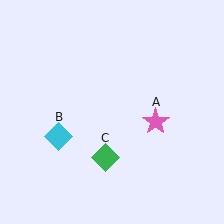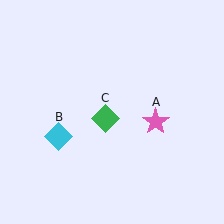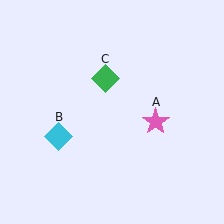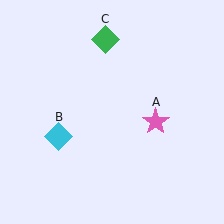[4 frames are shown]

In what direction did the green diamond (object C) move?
The green diamond (object C) moved up.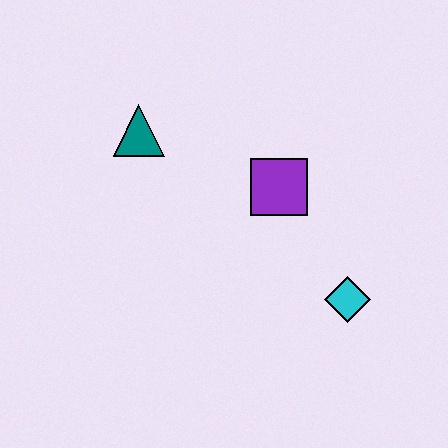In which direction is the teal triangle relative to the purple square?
The teal triangle is to the left of the purple square.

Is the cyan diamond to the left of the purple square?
No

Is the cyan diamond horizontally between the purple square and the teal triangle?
No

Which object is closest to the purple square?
The cyan diamond is closest to the purple square.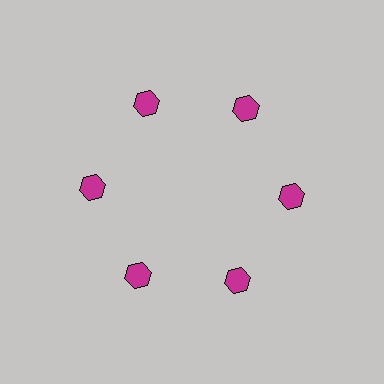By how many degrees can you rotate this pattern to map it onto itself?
The pattern maps onto itself every 60 degrees of rotation.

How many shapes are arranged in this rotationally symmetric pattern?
There are 6 shapes, arranged in 6 groups of 1.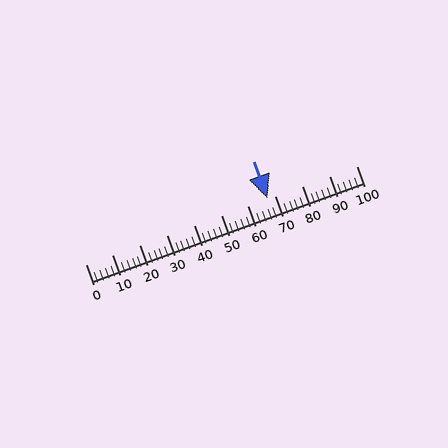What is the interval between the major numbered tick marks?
The major tick marks are spaced 10 units apart.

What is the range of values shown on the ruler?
The ruler shows values from 0 to 100.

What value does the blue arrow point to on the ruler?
The blue arrow points to approximately 67.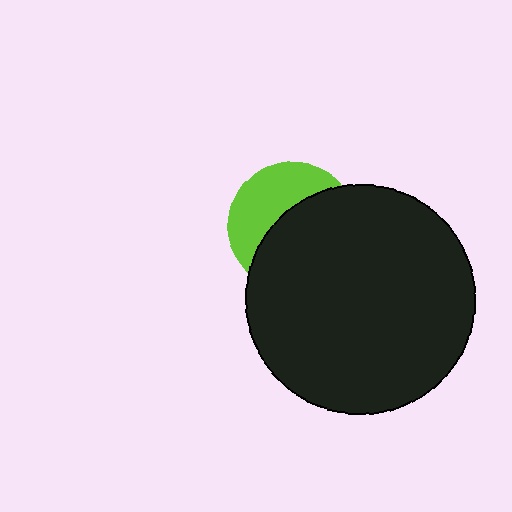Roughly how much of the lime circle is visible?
A small part of it is visible (roughly 41%).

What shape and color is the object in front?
The object in front is a black circle.